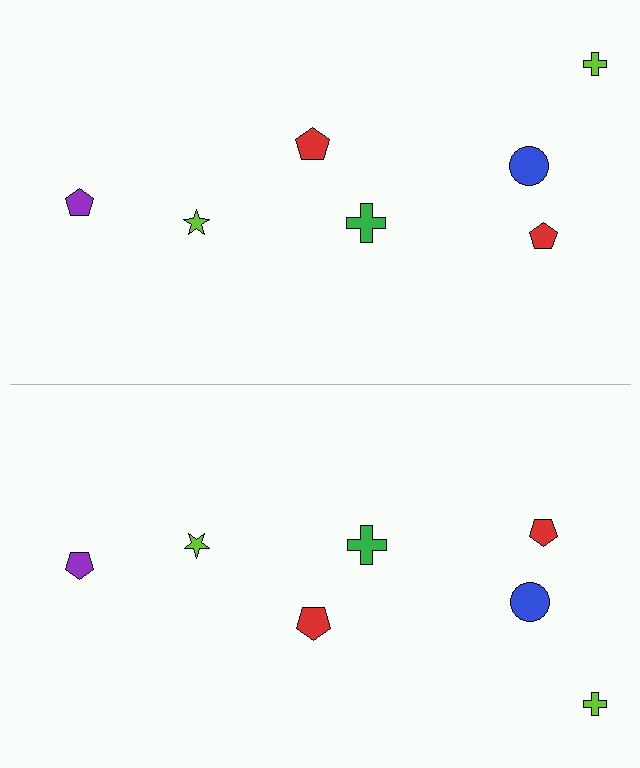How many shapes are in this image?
There are 14 shapes in this image.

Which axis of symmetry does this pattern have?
The pattern has a horizontal axis of symmetry running through the center of the image.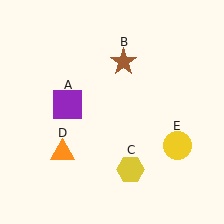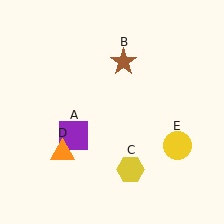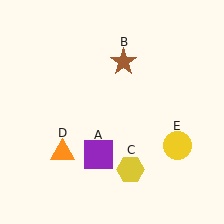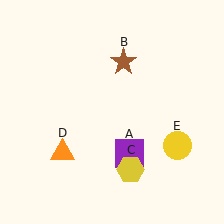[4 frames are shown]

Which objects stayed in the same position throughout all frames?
Brown star (object B) and yellow hexagon (object C) and orange triangle (object D) and yellow circle (object E) remained stationary.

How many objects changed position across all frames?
1 object changed position: purple square (object A).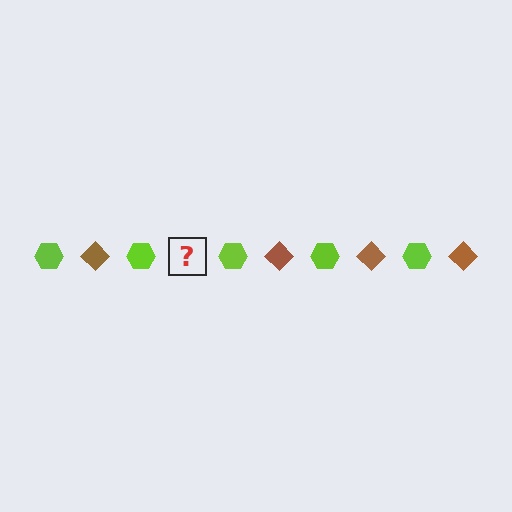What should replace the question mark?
The question mark should be replaced with a brown diamond.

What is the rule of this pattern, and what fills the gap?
The rule is that the pattern alternates between lime hexagon and brown diamond. The gap should be filled with a brown diamond.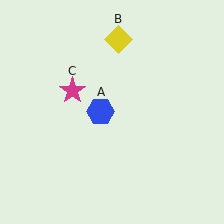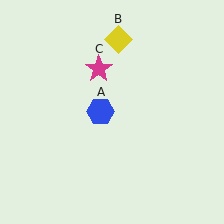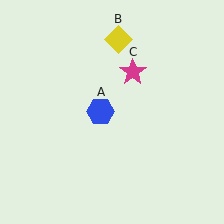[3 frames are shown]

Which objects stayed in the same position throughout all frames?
Blue hexagon (object A) and yellow diamond (object B) remained stationary.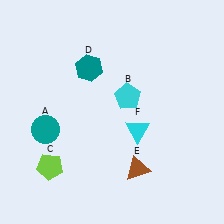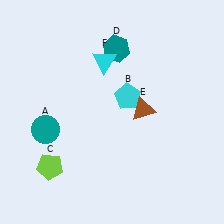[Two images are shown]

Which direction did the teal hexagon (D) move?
The teal hexagon (D) moved right.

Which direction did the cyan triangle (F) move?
The cyan triangle (F) moved up.